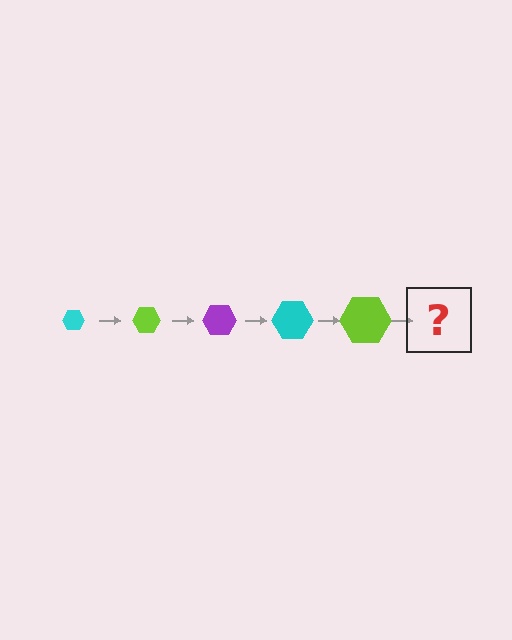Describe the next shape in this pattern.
It should be a purple hexagon, larger than the previous one.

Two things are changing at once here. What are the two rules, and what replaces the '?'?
The two rules are that the hexagon grows larger each step and the color cycles through cyan, lime, and purple. The '?' should be a purple hexagon, larger than the previous one.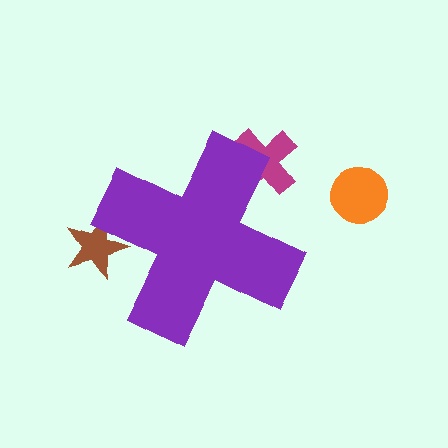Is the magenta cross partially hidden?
Yes, the magenta cross is partially hidden behind the purple cross.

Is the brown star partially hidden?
Yes, the brown star is partially hidden behind the purple cross.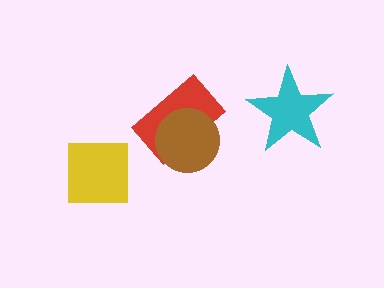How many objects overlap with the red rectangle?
1 object overlaps with the red rectangle.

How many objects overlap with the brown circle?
1 object overlaps with the brown circle.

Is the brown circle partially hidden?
No, no other shape covers it.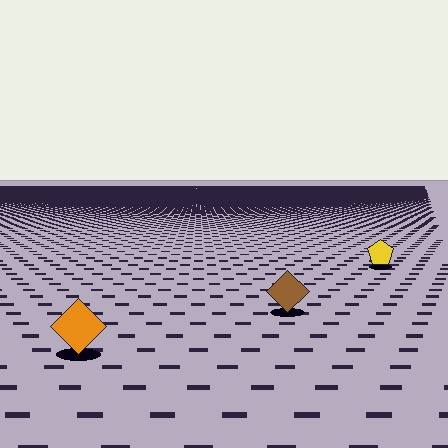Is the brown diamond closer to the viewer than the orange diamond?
No. The orange diamond is closer — you can tell from the texture gradient: the ground texture is coarser near it.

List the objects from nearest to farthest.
From nearest to farthest: the orange diamond, the brown diamond, the yellow pentagon.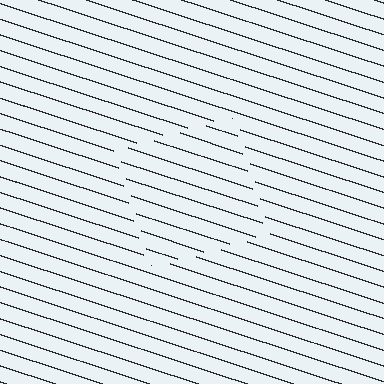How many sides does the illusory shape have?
4 sides — the line-ends trace a square.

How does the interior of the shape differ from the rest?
The interior of the shape contains the same grating, shifted by half a period — the contour is defined by the phase discontinuity where line-ends from the inner and outer gratings abut.